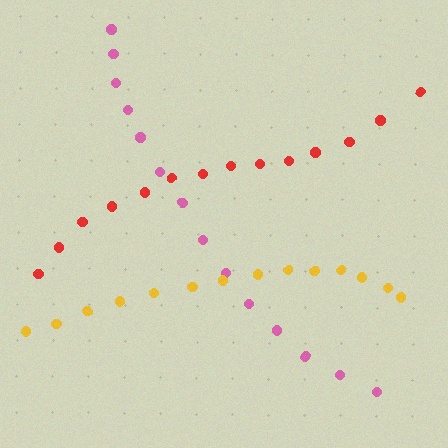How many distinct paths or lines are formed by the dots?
There are 3 distinct paths.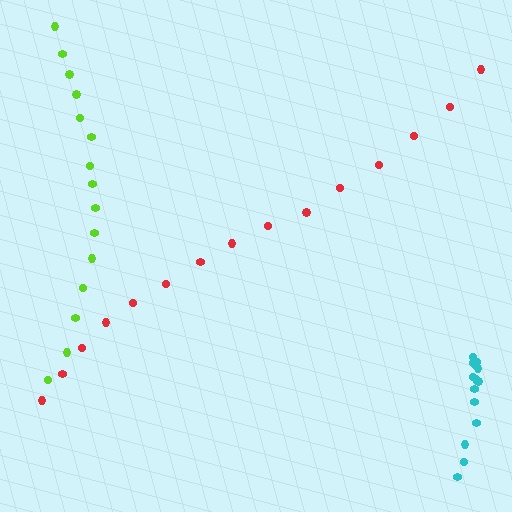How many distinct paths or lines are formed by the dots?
There are 3 distinct paths.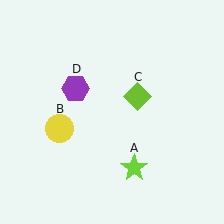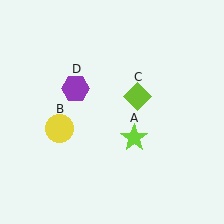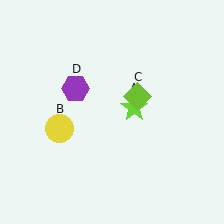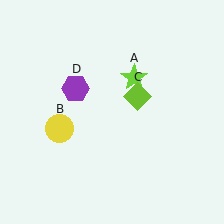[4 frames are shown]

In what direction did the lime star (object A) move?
The lime star (object A) moved up.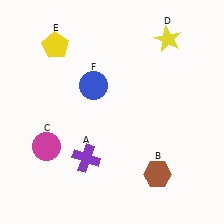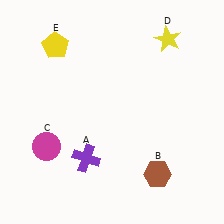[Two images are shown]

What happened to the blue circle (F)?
The blue circle (F) was removed in Image 2. It was in the top-left area of Image 1.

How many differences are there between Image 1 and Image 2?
There is 1 difference between the two images.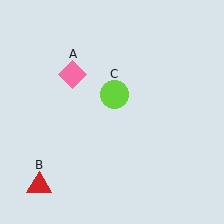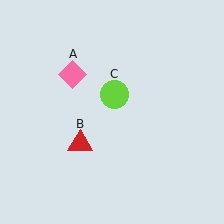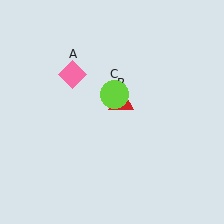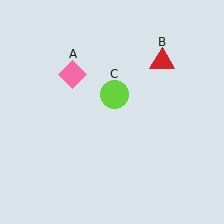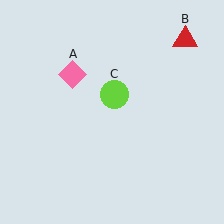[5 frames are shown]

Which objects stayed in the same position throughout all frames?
Pink diamond (object A) and lime circle (object C) remained stationary.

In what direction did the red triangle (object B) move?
The red triangle (object B) moved up and to the right.